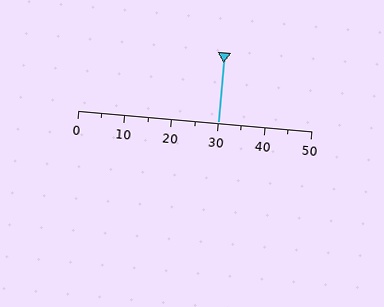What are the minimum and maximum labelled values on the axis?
The axis runs from 0 to 50.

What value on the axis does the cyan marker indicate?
The marker indicates approximately 30.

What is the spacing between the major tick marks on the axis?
The major ticks are spaced 10 apart.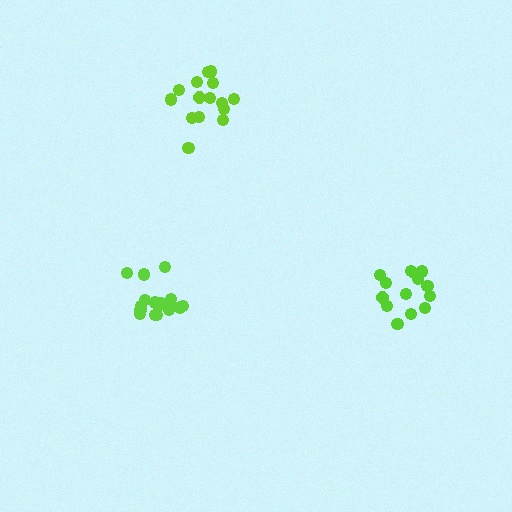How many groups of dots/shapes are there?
There are 3 groups.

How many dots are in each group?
Group 1: 15 dots, Group 2: 19 dots, Group 3: 15 dots (49 total).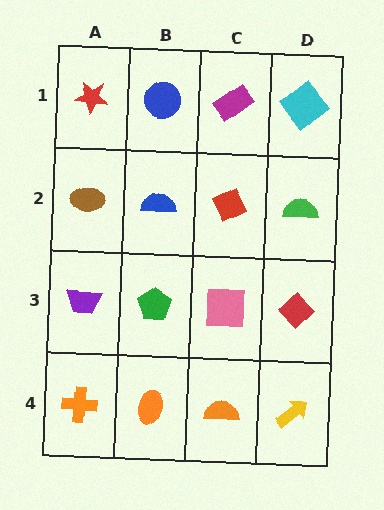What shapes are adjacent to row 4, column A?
A purple trapezoid (row 3, column A), an orange ellipse (row 4, column B).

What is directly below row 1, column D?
A green semicircle.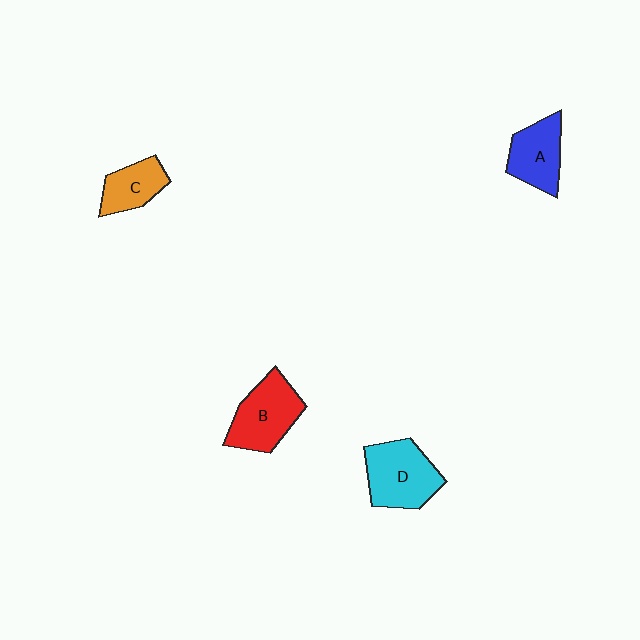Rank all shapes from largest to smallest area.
From largest to smallest: D (cyan), B (red), A (blue), C (orange).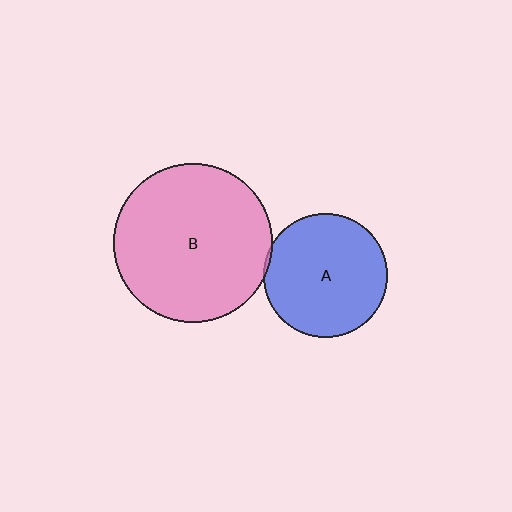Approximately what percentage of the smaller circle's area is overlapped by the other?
Approximately 5%.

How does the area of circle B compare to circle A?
Approximately 1.7 times.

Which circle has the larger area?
Circle B (pink).